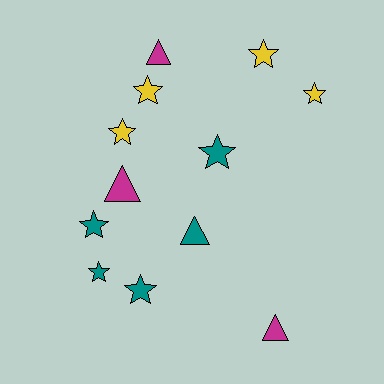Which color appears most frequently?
Teal, with 5 objects.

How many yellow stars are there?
There are 4 yellow stars.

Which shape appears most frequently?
Star, with 8 objects.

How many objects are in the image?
There are 12 objects.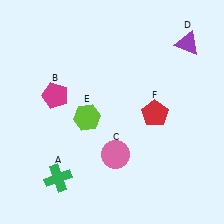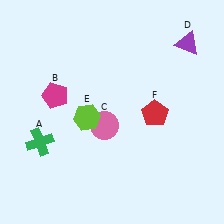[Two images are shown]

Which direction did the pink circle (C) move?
The pink circle (C) moved up.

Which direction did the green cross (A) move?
The green cross (A) moved up.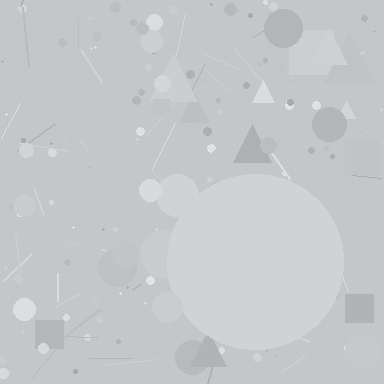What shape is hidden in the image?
A circle is hidden in the image.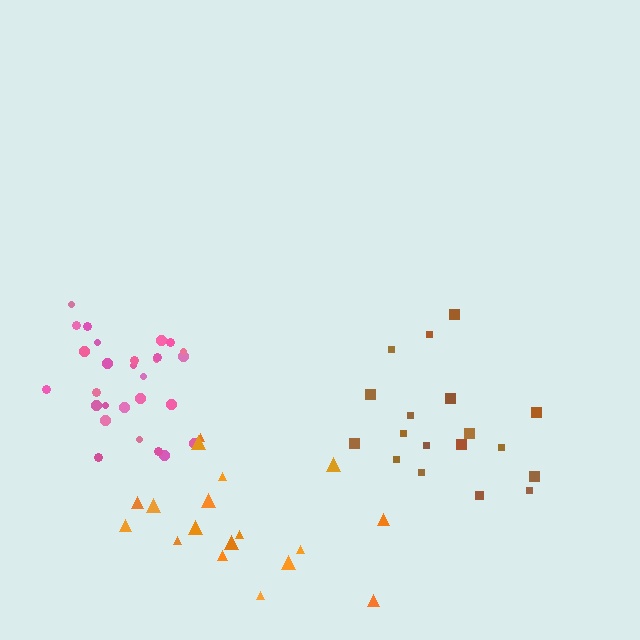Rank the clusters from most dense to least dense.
pink, brown, orange.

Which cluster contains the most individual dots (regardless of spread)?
Pink (28).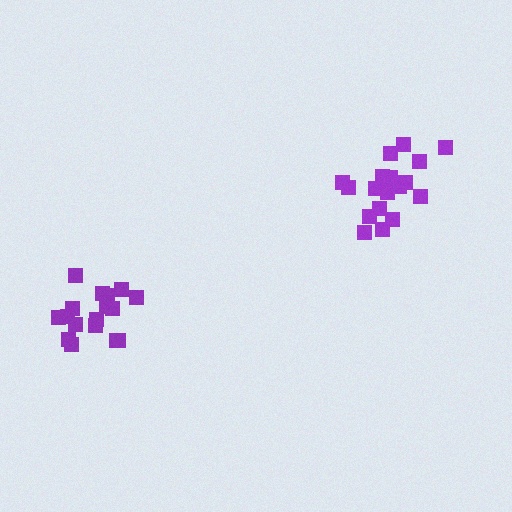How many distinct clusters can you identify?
There are 2 distinct clusters.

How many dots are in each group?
Group 1: 17 dots, Group 2: 19 dots (36 total).